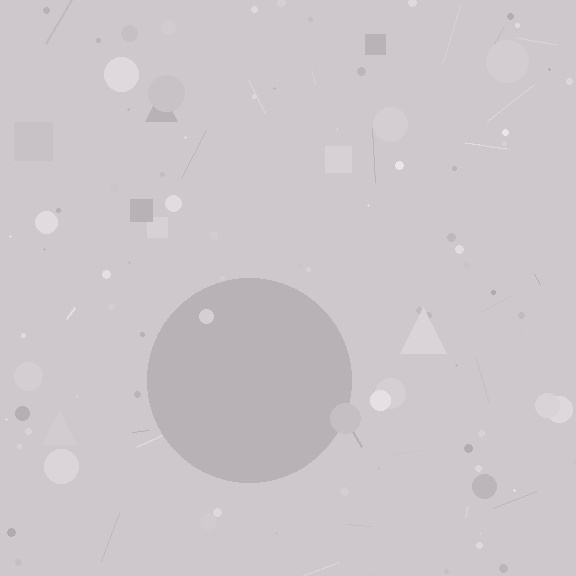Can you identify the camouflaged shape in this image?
The camouflaged shape is a circle.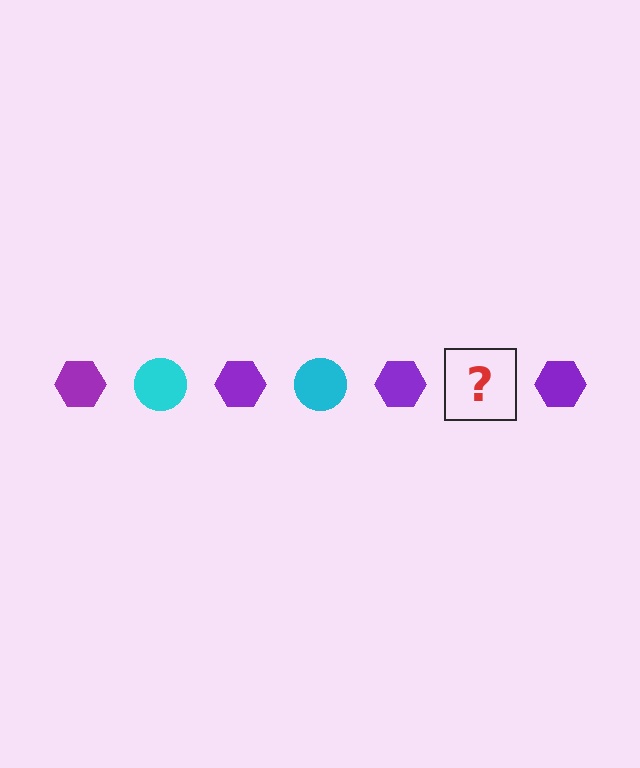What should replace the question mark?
The question mark should be replaced with a cyan circle.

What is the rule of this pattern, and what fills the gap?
The rule is that the pattern alternates between purple hexagon and cyan circle. The gap should be filled with a cyan circle.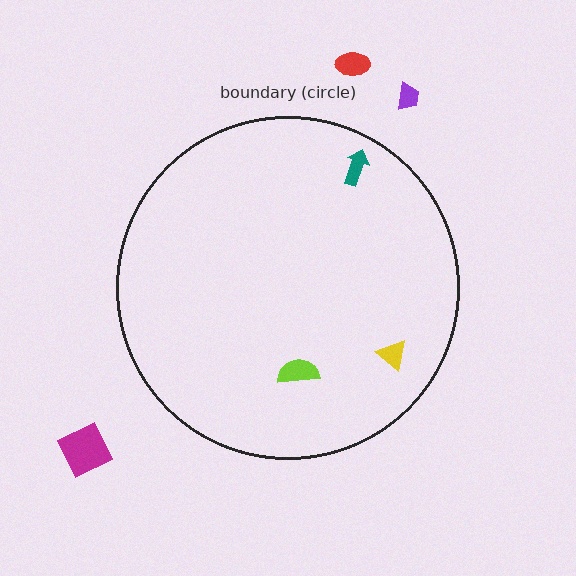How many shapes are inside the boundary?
3 inside, 3 outside.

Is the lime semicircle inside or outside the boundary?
Inside.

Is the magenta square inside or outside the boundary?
Outside.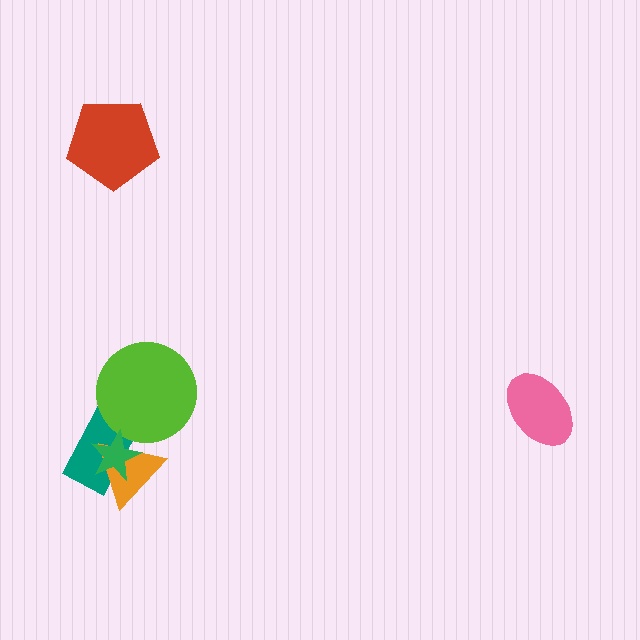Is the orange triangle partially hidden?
Yes, it is partially covered by another shape.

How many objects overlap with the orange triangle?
3 objects overlap with the orange triangle.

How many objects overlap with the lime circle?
2 objects overlap with the lime circle.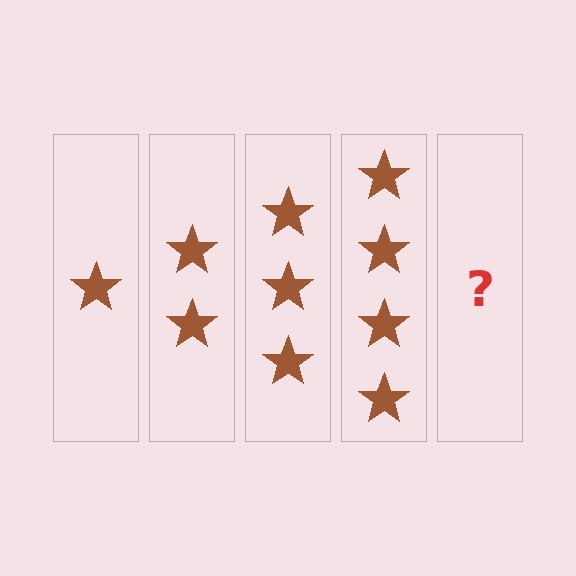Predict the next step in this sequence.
The next step is 5 stars.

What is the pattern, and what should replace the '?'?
The pattern is that each step adds one more star. The '?' should be 5 stars.